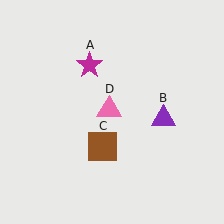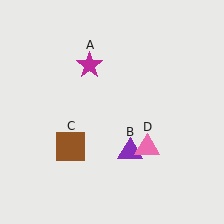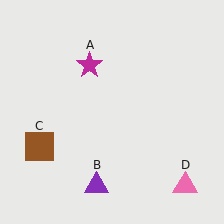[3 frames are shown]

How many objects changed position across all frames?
3 objects changed position: purple triangle (object B), brown square (object C), pink triangle (object D).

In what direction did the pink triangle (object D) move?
The pink triangle (object D) moved down and to the right.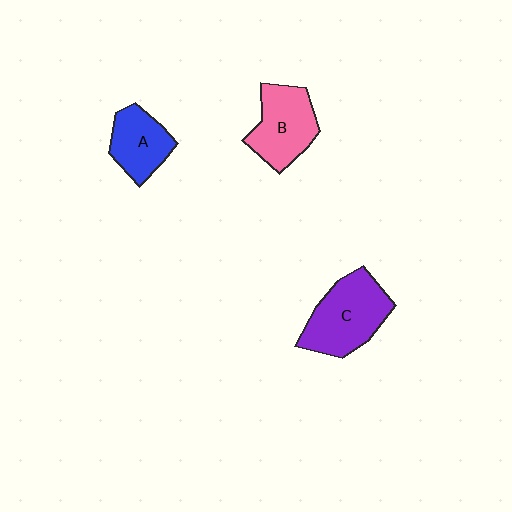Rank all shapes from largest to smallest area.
From largest to smallest: C (purple), B (pink), A (blue).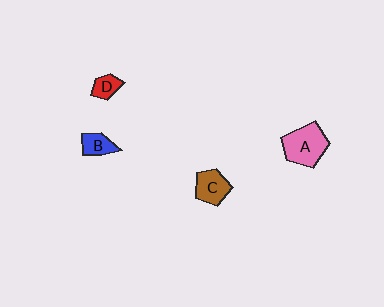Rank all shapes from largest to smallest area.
From largest to smallest: A (pink), C (brown), B (blue), D (red).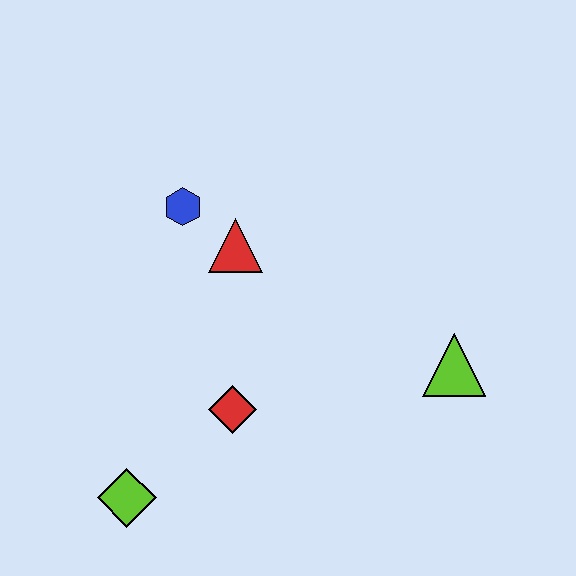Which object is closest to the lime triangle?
The red diamond is closest to the lime triangle.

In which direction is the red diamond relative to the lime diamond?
The red diamond is to the right of the lime diamond.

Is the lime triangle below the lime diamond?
No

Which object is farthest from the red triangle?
The lime diamond is farthest from the red triangle.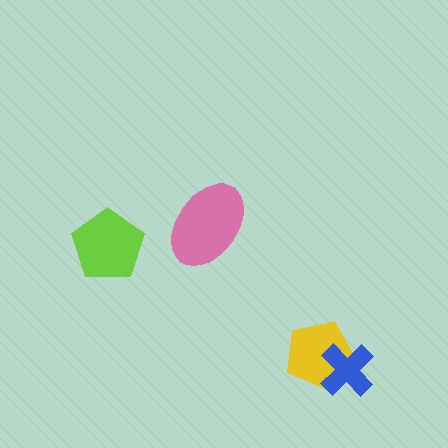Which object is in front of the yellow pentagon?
The blue cross is in front of the yellow pentagon.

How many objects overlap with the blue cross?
1 object overlaps with the blue cross.